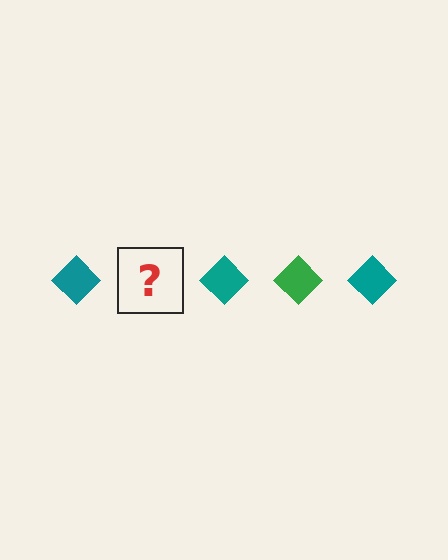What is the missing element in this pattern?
The missing element is a green diamond.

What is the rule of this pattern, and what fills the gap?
The rule is that the pattern cycles through teal, green diamonds. The gap should be filled with a green diamond.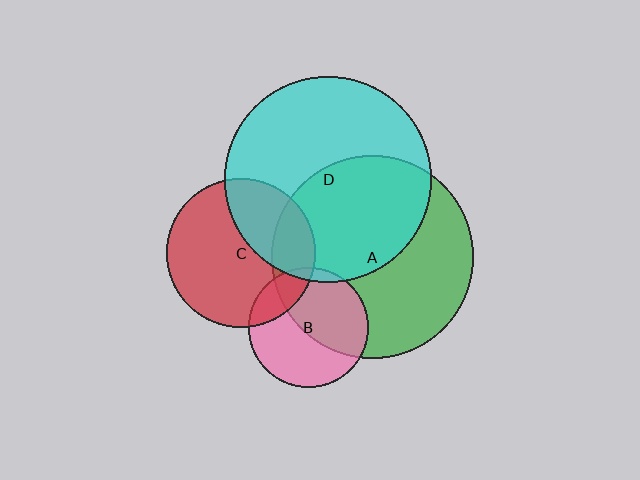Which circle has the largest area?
Circle D (cyan).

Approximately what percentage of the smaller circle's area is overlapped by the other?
Approximately 5%.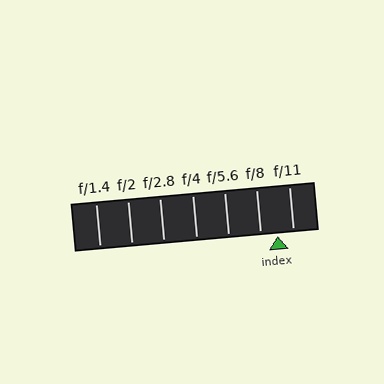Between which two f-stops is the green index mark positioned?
The index mark is between f/8 and f/11.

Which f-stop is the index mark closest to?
The index mark is closest to f/11.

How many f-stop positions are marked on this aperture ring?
There are 7 f-stop positions marked.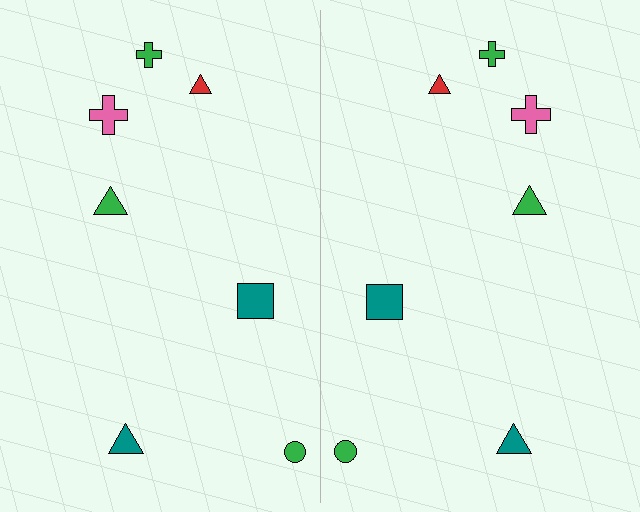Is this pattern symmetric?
Yes, this pattern has bilateral (reflection) symmetry.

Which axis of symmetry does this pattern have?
The pattern has a vertical axis of symmetry running through the center of the image.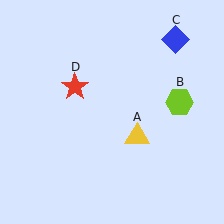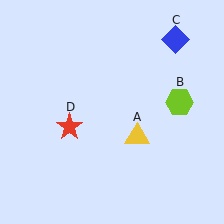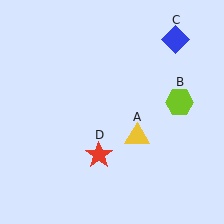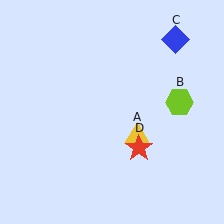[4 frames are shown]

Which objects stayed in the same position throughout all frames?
Yellow triangle (object A) and lime hexagon (object B) and blue diamond (object C) remained stationary.